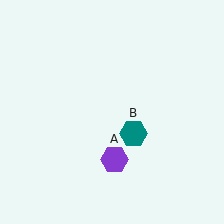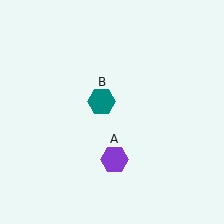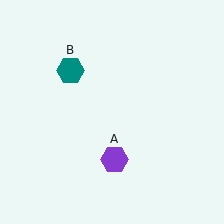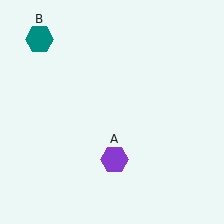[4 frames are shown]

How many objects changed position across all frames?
1 object changed position: teal hexagon (object B).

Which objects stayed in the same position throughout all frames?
Purple hexagon (object A) remained stationary.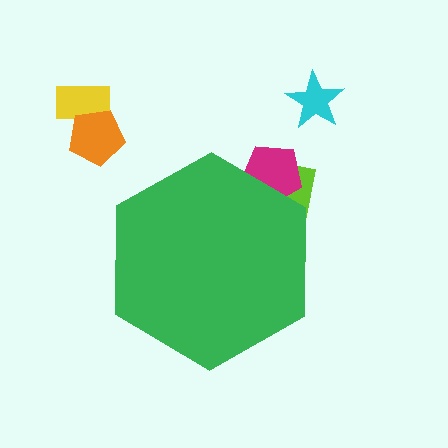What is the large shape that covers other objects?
A green hexagon.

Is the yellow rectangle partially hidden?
No, the yellow rectangle is fully visible.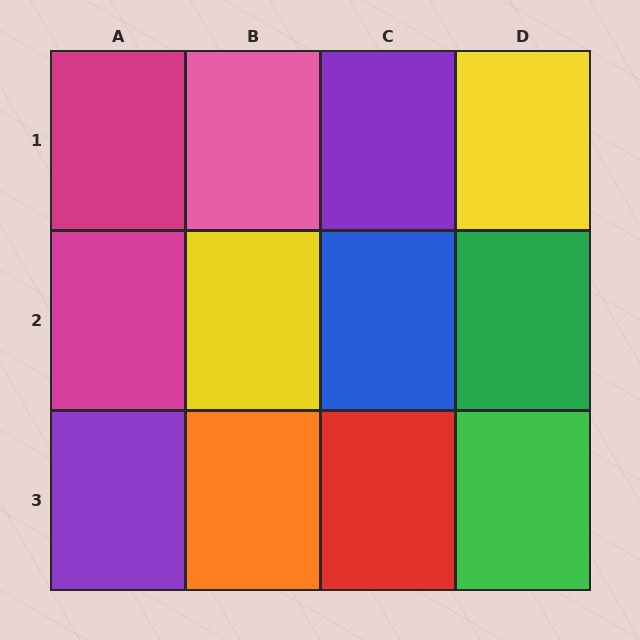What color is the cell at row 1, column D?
Yellow.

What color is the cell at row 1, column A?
Magenta.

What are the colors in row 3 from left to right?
Purple, orange, red, green.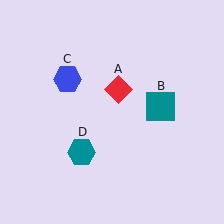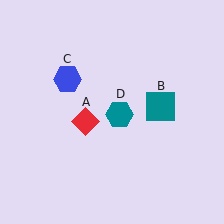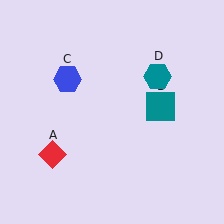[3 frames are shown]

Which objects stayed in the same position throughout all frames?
Teal square (object B) and blue hexagon (object C) remained stationary.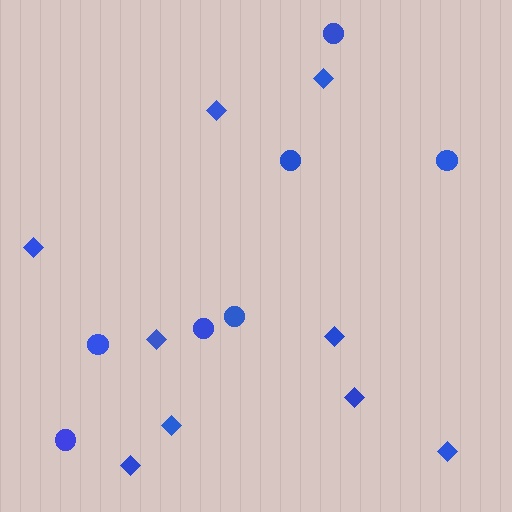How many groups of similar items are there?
There are 2 groups: one group of diamonds (9) and one group of circles (7).